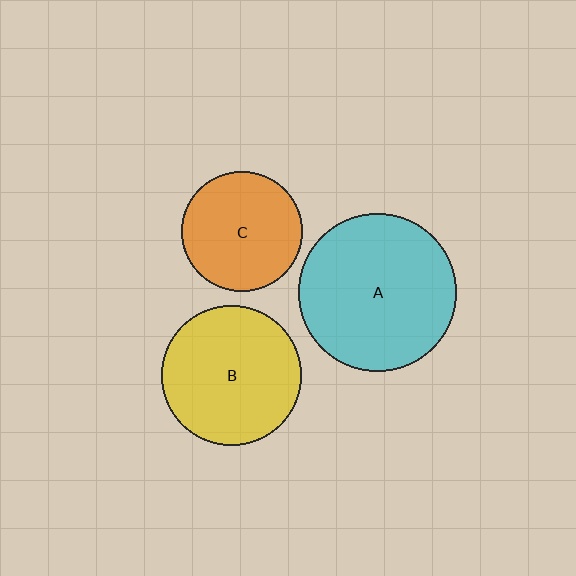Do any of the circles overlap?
No, none of the circles overlap.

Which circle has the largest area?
Circle A (cyan).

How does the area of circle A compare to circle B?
Approximately 1.3 times.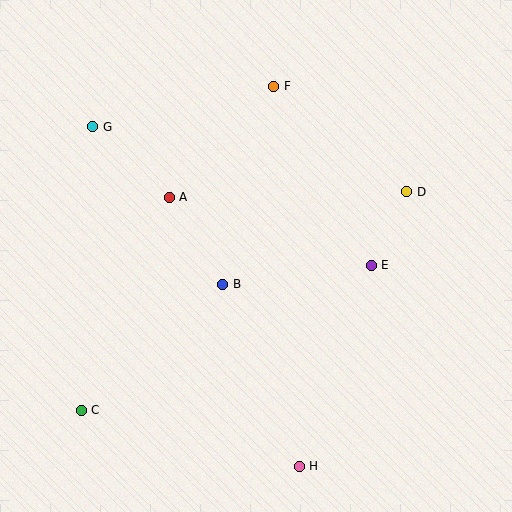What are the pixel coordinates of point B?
Point B is at (223, 284).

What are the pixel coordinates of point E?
Point E is at (371, 265).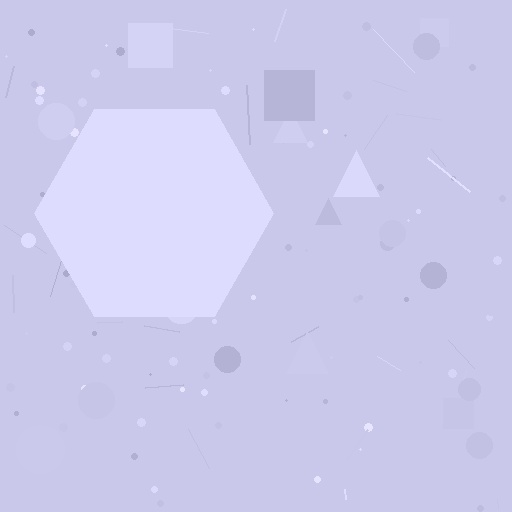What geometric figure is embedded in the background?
A hexagon is embedded in the background.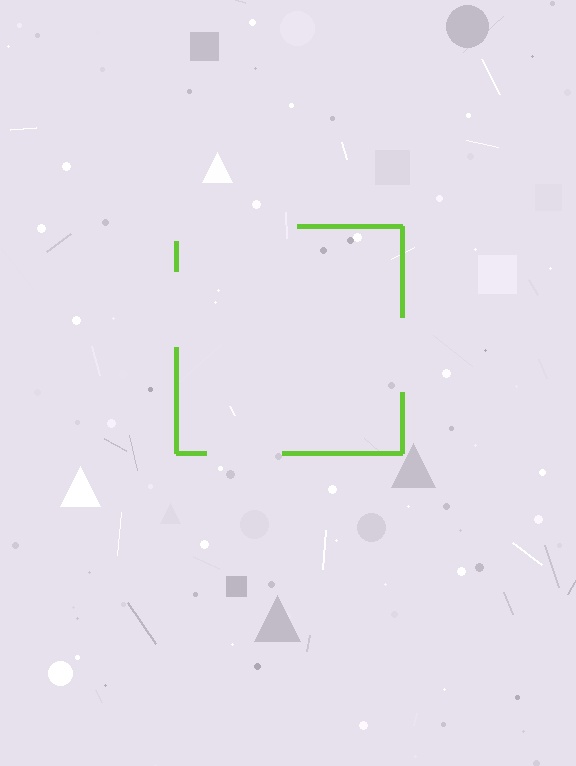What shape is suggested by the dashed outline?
The dashed outline suggests a square.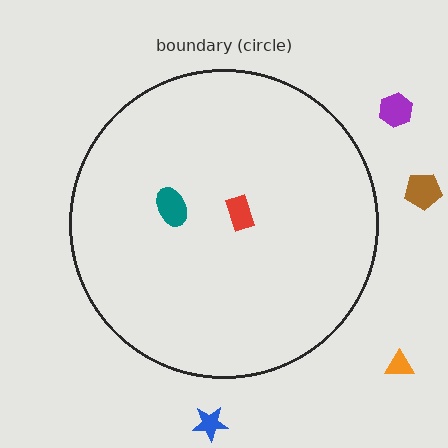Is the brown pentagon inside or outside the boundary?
Outside.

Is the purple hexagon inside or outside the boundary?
Outside.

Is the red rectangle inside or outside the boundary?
Inside.